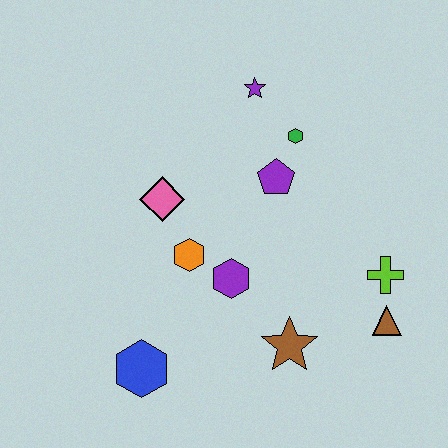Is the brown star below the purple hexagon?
Yes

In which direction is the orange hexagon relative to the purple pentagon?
The orange hexagon is to the left of the purple pentagon.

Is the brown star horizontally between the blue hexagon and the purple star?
No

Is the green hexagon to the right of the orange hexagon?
Yes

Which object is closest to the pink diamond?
The orange hexagon is closest to the pink diamond.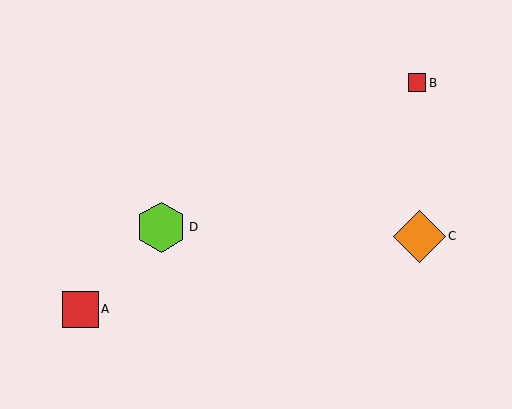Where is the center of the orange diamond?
The center of the orange diamond is at (419, 236).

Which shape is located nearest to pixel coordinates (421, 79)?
The red square (labeled B) at (417, 83) is nearest to that location.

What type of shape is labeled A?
Shape A is a red square.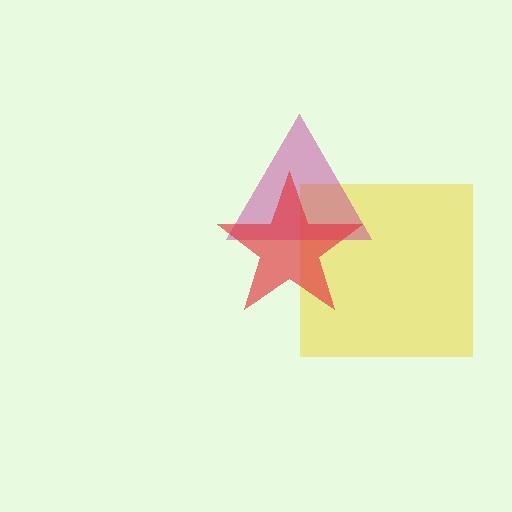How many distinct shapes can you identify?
There are 3 distinct shapes: a yellow square, a magenta triangle, a red star.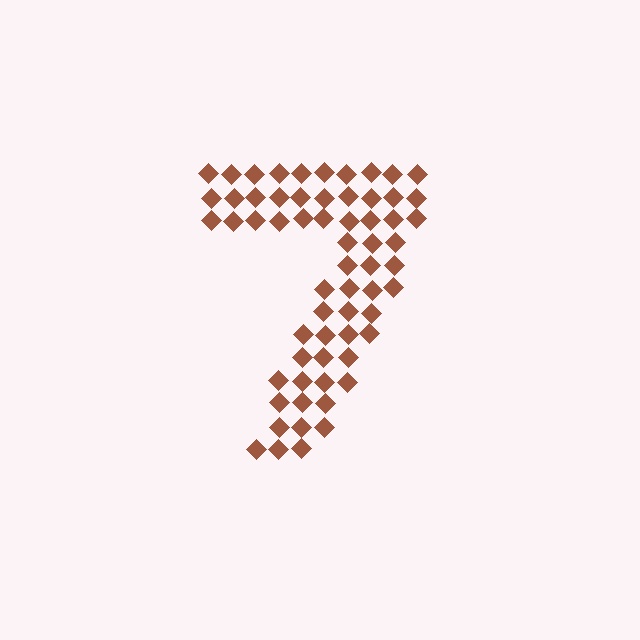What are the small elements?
The small elements are diamonds.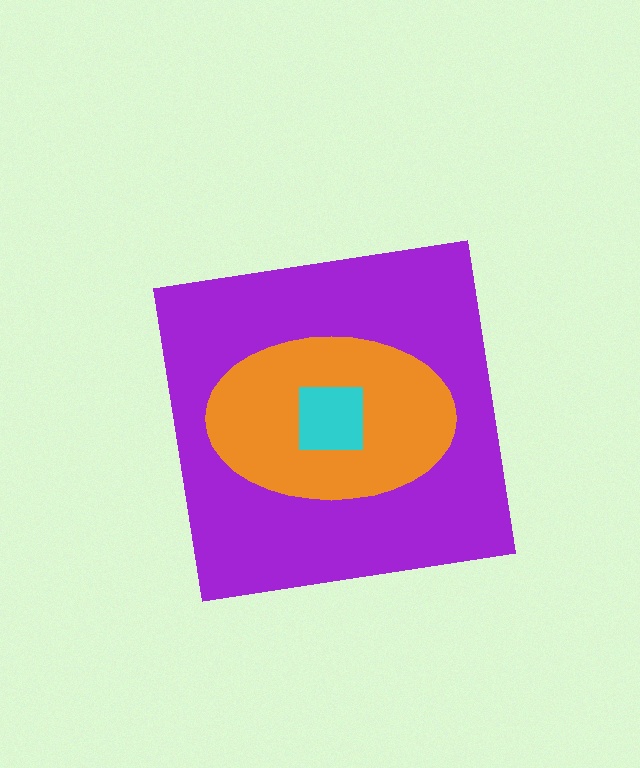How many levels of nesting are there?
3.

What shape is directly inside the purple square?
The orange ellipse.